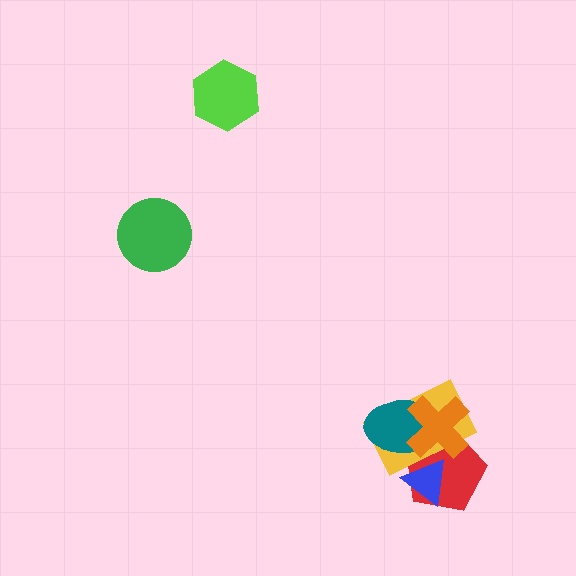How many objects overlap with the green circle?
0 objects overlap with the green circle.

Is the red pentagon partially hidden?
Yes, it is partially covered by another shape.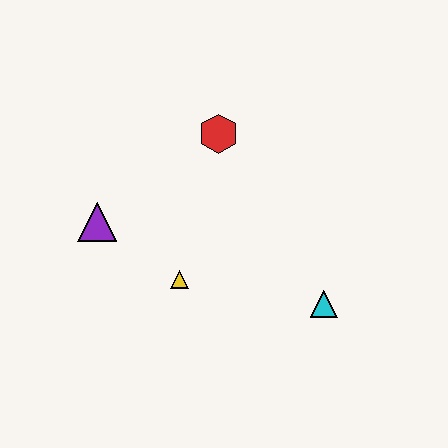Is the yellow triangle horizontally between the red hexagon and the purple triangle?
Yes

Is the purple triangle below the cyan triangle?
No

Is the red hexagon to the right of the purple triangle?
Yes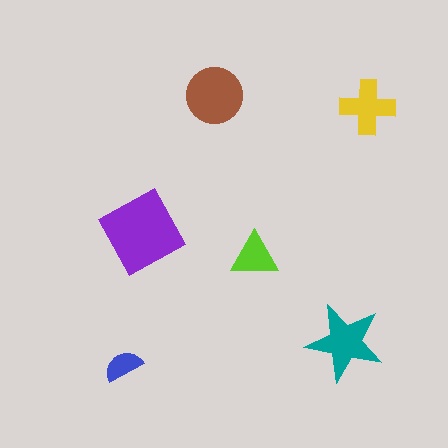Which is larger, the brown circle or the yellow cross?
The brown circle.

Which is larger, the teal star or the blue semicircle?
The teal star.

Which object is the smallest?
The blue semicircle.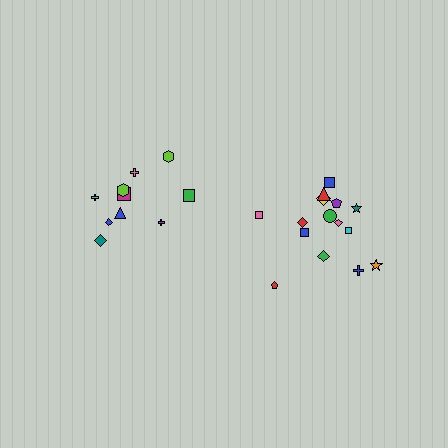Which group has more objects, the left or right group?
The right group.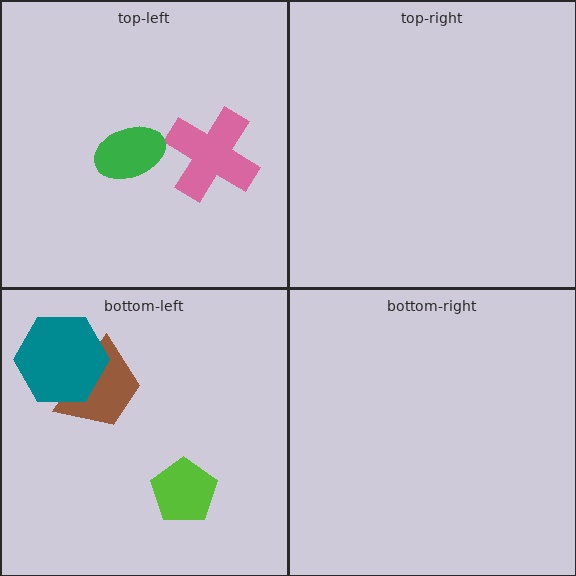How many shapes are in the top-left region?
2.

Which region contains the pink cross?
The top-left region.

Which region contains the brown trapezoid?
The bottom-left region.